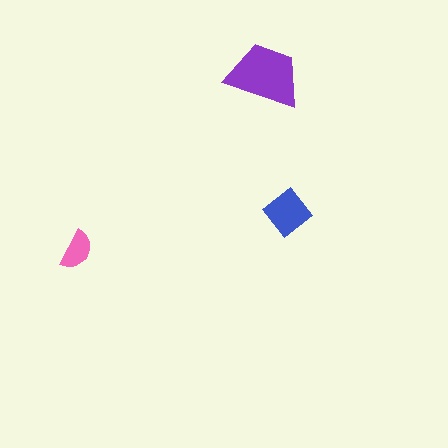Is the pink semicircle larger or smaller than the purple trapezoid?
Smaller.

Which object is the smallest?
The pink semicircle.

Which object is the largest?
The purple trapezoid.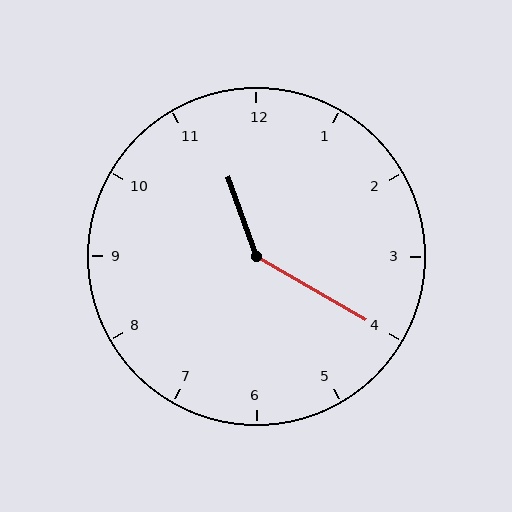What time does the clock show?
11:20.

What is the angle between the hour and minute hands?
Approximately 140 degrees.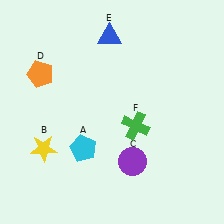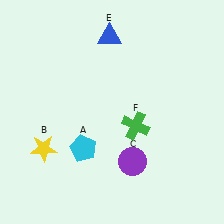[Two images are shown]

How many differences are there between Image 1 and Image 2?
There is 1 difference between the two images.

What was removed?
The orange pentagon (D) was removed in Image 2.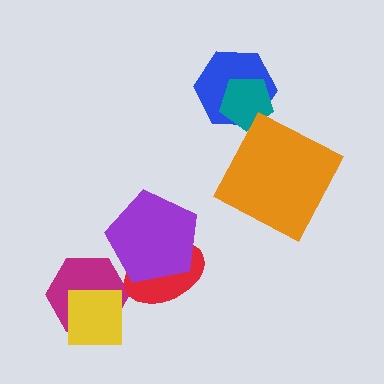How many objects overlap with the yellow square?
1 object overlaps with the yellow square.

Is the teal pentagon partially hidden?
No, no other shape covers it.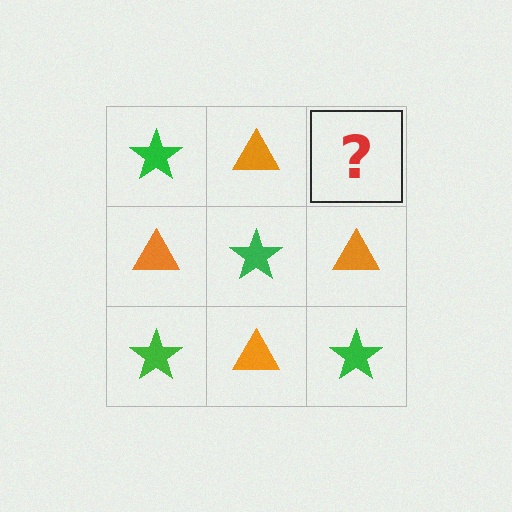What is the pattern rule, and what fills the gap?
The rule is that it alternates green star and orange triangle in a checkerboard pattern. The gap should be filled with a green star.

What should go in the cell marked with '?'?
The missing cell should contain a green star.